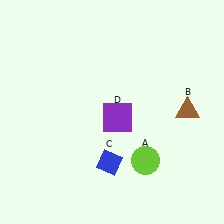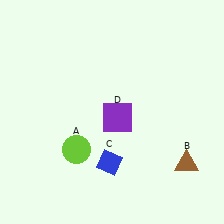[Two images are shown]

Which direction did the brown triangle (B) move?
The brown triangle (B) moved down.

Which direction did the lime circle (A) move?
The lime circle (A) moved left.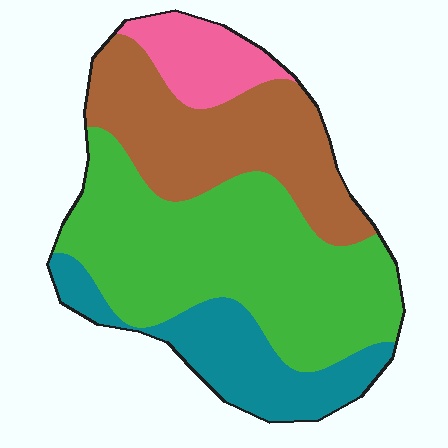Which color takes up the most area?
Green, at roughly 45%.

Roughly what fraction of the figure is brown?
Brown takes up between a quarter and a half of the figure.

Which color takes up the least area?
Pink, at roughly 10%.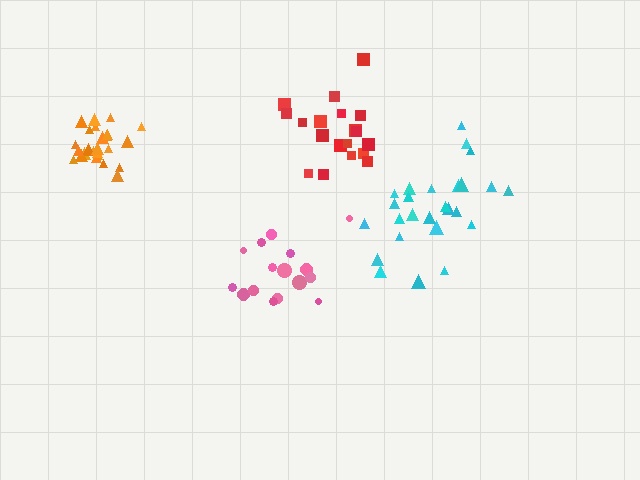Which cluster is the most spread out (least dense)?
Pink.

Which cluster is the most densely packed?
Orange.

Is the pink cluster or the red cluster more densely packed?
Red.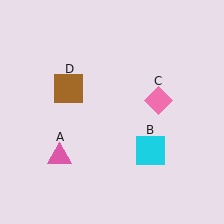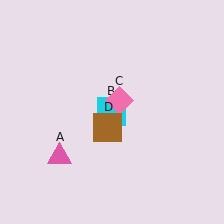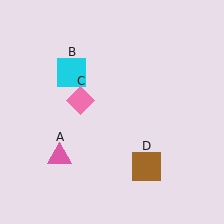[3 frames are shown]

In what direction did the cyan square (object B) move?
The cyan square (object B) moved up and to the left.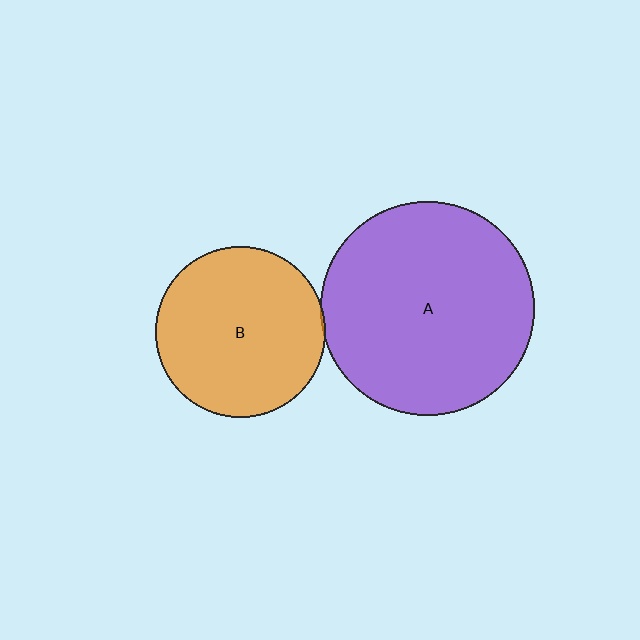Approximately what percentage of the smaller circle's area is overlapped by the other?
Approximately 5%.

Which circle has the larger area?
Circle A (purple).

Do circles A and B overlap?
Yes.